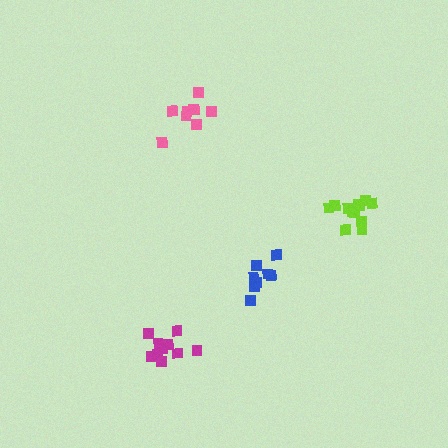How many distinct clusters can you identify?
There are 4 distinct clusters.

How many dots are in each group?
Group 1: 8 dots, Group 2: 8 dots, Group 3: 12 dots, Group 4: 11 dots (39 total).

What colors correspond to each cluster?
The clusters are colored: blue, pink, lime, magenta.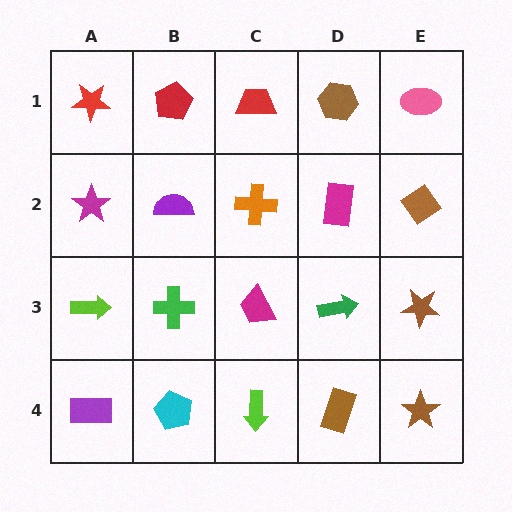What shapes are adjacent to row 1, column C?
An orange cross (row 2, column C), a red pentagon (row 1, column B), a brown hexagon (row 1, column D).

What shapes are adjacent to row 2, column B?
A red pentagon (row 1, column B), a green cross (row 3, column B), a magenta star (row 2, column A), an orange cross (row 2, column C).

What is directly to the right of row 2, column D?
A brown diamond.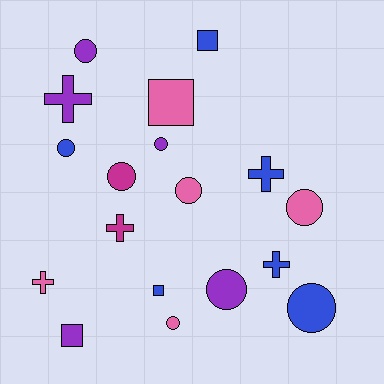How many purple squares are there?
There is 1 purple square.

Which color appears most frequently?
Blue, with 6 objects.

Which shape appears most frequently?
Circle, with 9 objects.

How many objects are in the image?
There are 18 objects.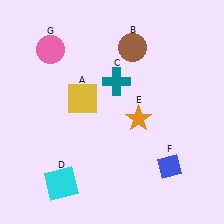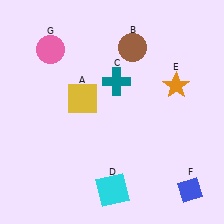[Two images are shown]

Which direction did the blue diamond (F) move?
The blue diamond (F) moved down.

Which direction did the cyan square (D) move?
The cyan square (D) moved right.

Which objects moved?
The objects that moved are: the cyan square (D), the orange star (E), the blue diamond (F).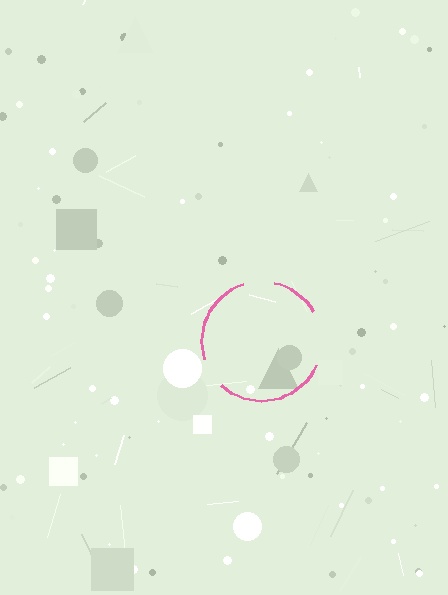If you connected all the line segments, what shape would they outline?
They would outline a circle.